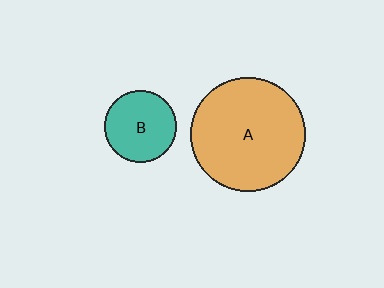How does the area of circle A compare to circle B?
Approximately 2.6 times.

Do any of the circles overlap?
No, none of the circles overlap.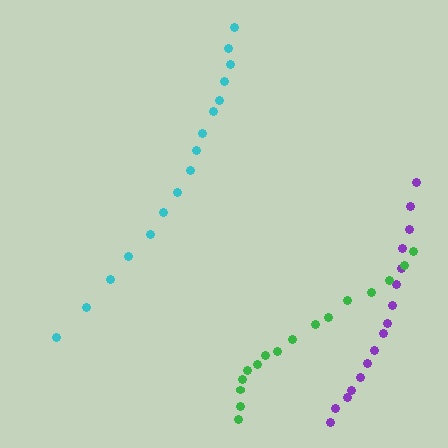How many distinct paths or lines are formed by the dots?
There are 3 distinct paths.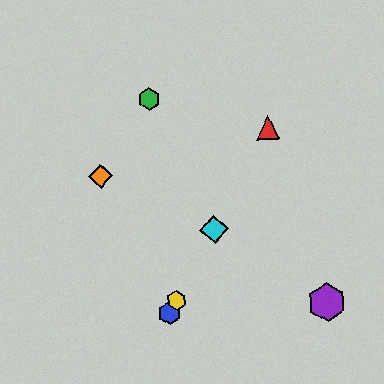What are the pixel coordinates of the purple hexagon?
The purple hexagon is at (327, 302).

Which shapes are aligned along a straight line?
The red triangle, the blue hexagon, the yellow hexagon, the cyan diamond are aligned along a straight line.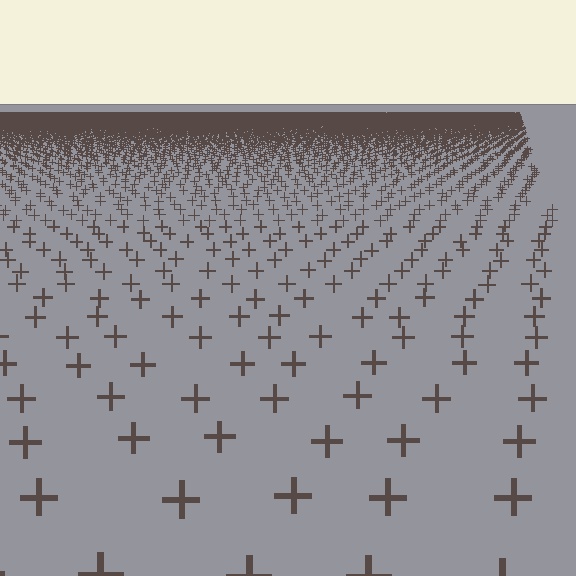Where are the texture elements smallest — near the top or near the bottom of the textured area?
Near the top.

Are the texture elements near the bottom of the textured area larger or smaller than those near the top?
Larger. Near the bottom, elements are closer to the viewer and appear at a bigger on-screen size.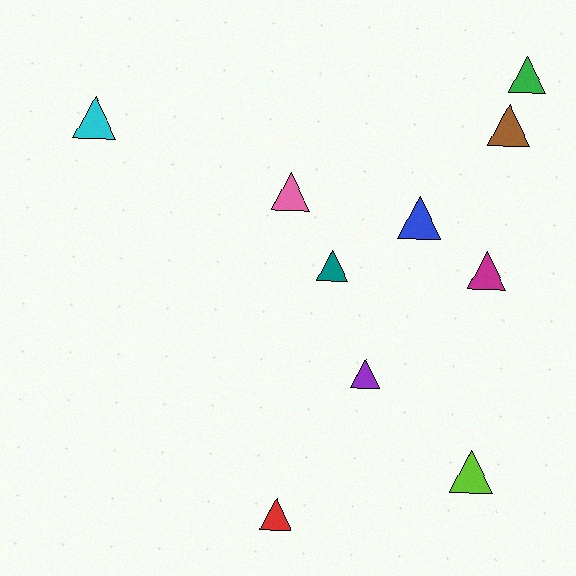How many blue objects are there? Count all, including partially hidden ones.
There is 1 blue object.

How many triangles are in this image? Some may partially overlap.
There are 10 triangles.